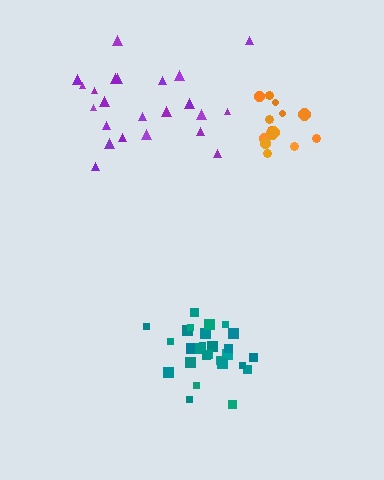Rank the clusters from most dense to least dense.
teal, orange, purple.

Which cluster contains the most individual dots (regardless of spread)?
Teal (28).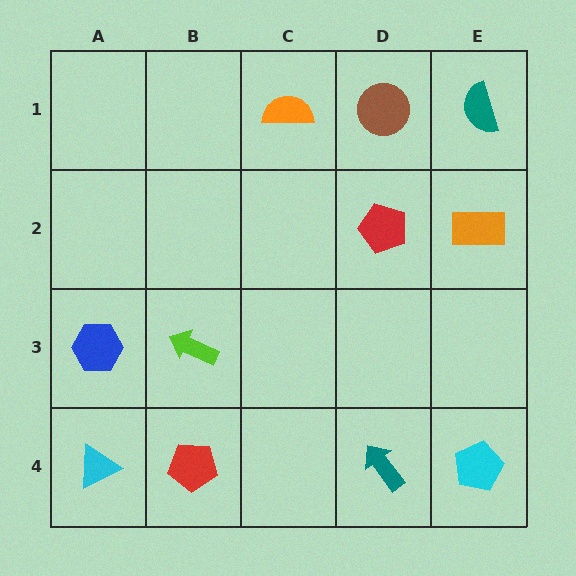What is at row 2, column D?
A red pentagon.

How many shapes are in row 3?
2 shapes.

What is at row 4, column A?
A cyan triangle.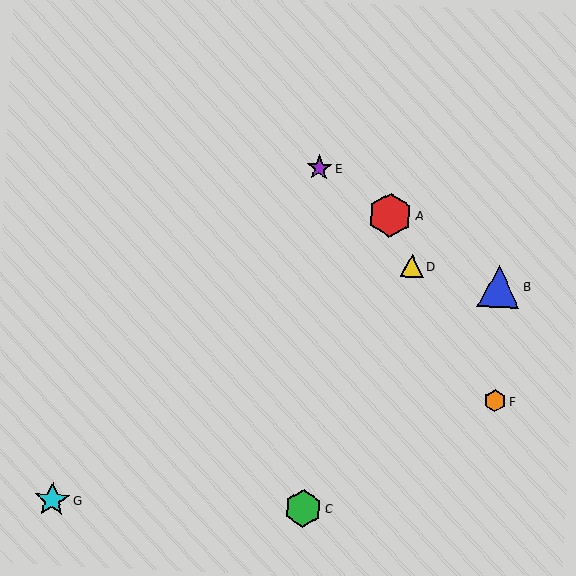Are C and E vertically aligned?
Yes, both are at x≈303.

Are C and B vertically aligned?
No, C is at x≈303 and B is at x≈499.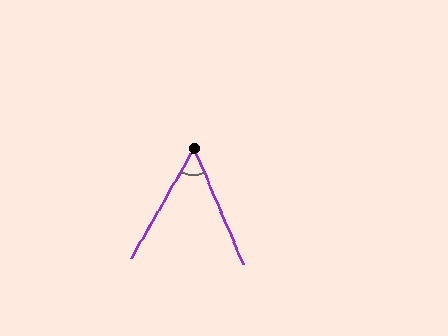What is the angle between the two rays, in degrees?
Approximately 53 degrees.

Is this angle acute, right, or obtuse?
It is acute.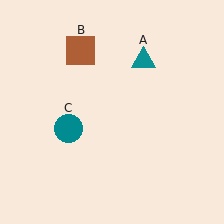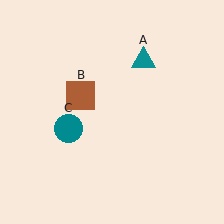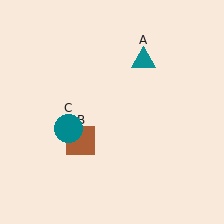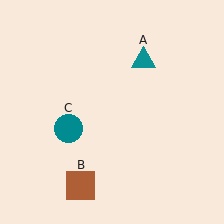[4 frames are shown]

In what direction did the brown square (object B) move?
The brown square (object B) moved down.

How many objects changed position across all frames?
1 object changed position: brown square (object B).